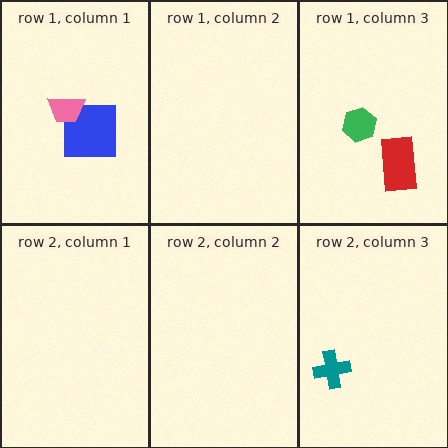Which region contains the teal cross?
The row 2, column 3 region.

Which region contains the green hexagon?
The row 1, column 3 region.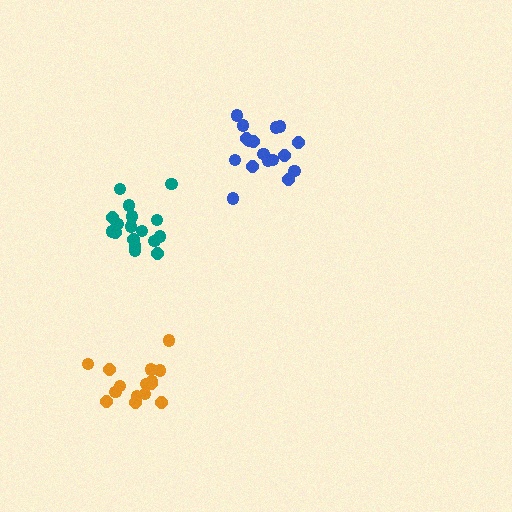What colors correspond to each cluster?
The clusters are colored: blue, teal, orange.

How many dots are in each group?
Group 1: 17 dots, Group 2: 17 dots, Group 3: 15 dots (49 total).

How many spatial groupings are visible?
There are 3 spatial groupings.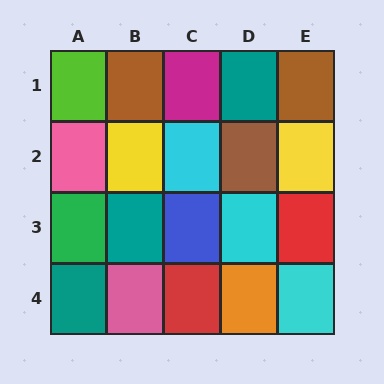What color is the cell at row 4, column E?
Cyan.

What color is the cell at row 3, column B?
Teal.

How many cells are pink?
2 cells are pink.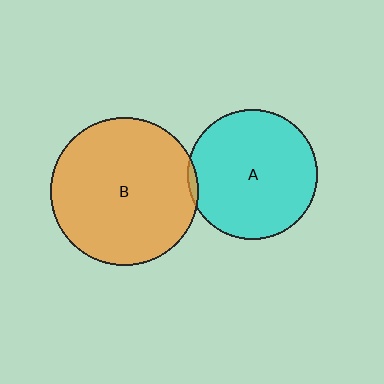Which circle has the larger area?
Circle B (orange).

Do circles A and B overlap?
Yes.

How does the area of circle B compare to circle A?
Approximately 1.3 times.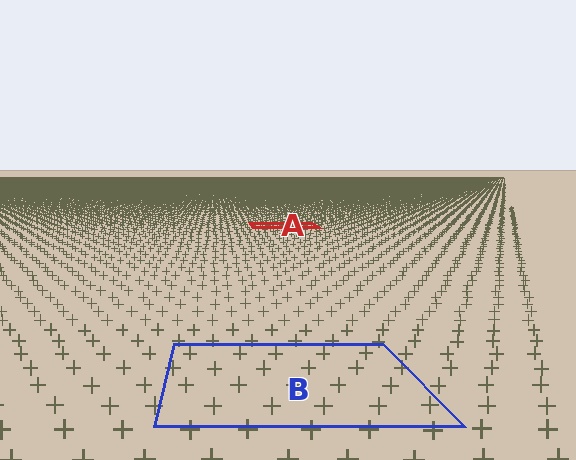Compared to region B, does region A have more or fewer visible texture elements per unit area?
Region A has more texture elements per unit area — they are packed more densely because it is farther away.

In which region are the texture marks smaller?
The texture marks are smaller in region A, because it is farther away.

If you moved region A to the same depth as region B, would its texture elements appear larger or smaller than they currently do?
They would appear larger. At a closer depth, the same texture elements are projected at a bigger on-screen size.